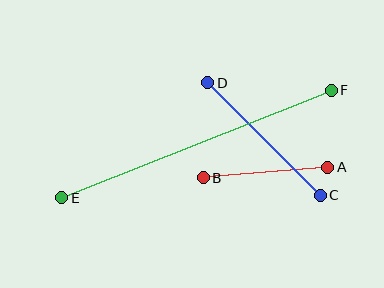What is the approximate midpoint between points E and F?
The midpoint is at approximately (196, 144) pixels.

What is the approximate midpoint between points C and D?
The midpoint is at approximately (264, 139) pixels.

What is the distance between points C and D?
The distance is approximately 159 pixels.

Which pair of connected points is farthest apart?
Points E and F are farthest apart.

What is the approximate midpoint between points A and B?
The midpoint is at approximately (265, 172) pixels.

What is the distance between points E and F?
The distance is approximately 290 pixels.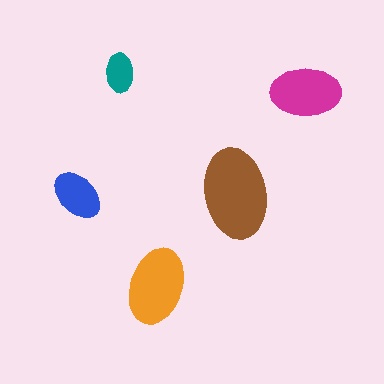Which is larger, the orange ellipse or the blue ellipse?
The orange one.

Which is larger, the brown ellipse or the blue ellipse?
The brown one.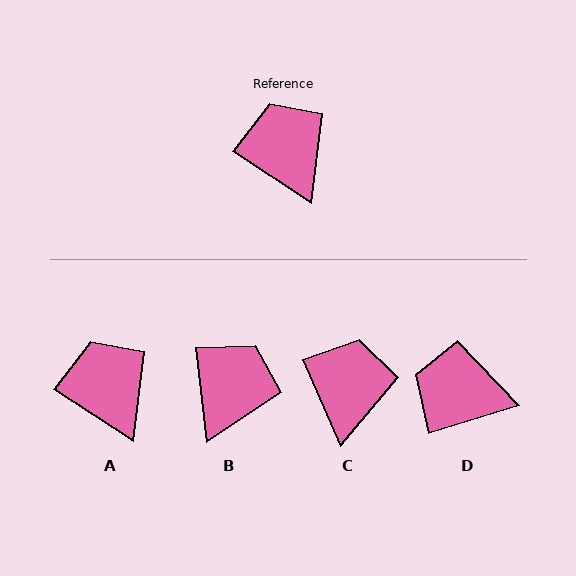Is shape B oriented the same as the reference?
No, it is off by about 50 degrees.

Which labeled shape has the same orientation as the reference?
A.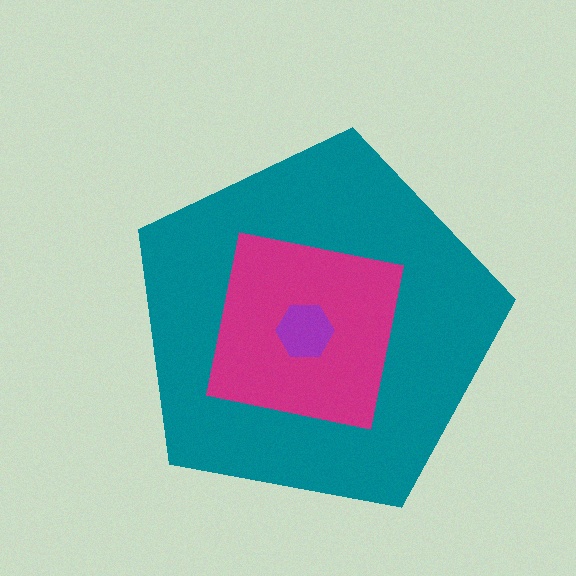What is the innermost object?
The purple hexagon.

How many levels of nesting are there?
3.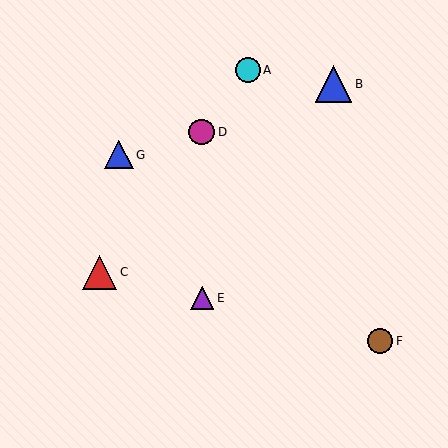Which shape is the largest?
The blue triangle (labeled B) is the largest.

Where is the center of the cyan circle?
The center of the cyan circle is at (248, 70).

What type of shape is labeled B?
Shape B is a blue triangle.